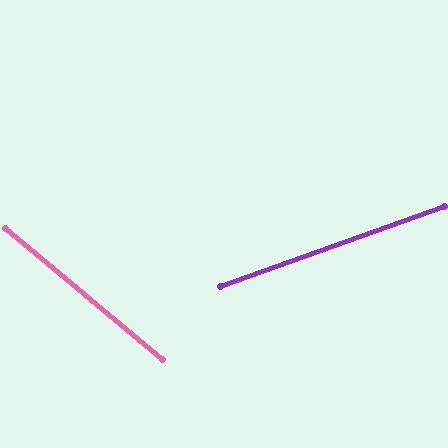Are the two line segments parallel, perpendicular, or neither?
Neither parallel nor perpendicular — they differ by about 60°.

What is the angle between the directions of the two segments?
Approximately 60 degrees.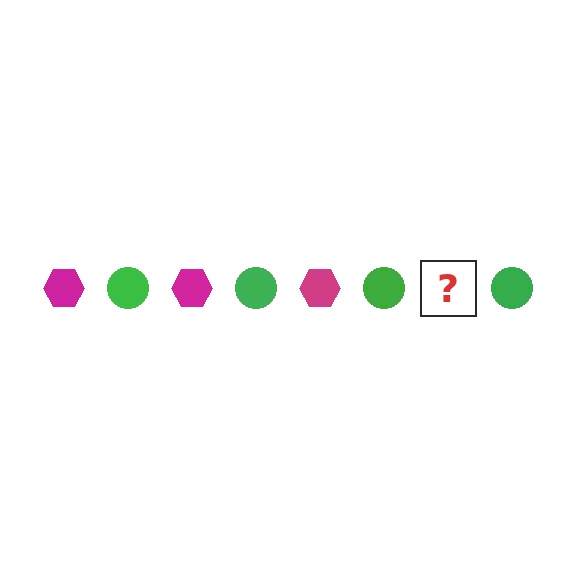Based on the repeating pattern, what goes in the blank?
The blank should be a magenta hexagon.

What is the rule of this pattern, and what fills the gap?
The rule is that the pattern alternates between magenta hexagon and green circle. The gap should be filled with a magenta hexagon.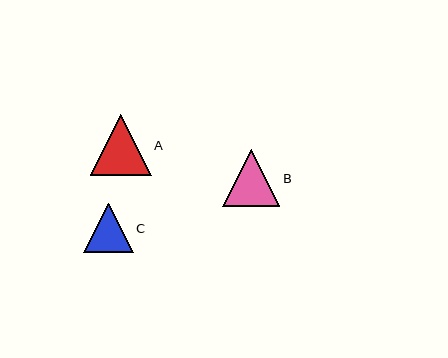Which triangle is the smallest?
Triangle C is the smallest with a size of approximately 50 pixels.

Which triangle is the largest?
Triangle A is the largest with a size of approximately 61 pixels.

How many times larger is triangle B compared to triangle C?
Triangle B is approximately 1.1 times the size of triangle C.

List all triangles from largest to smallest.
From largest to smallest: A, B, C.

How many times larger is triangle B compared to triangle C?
Triangle B is approximately 1.1 times the size of triangle C.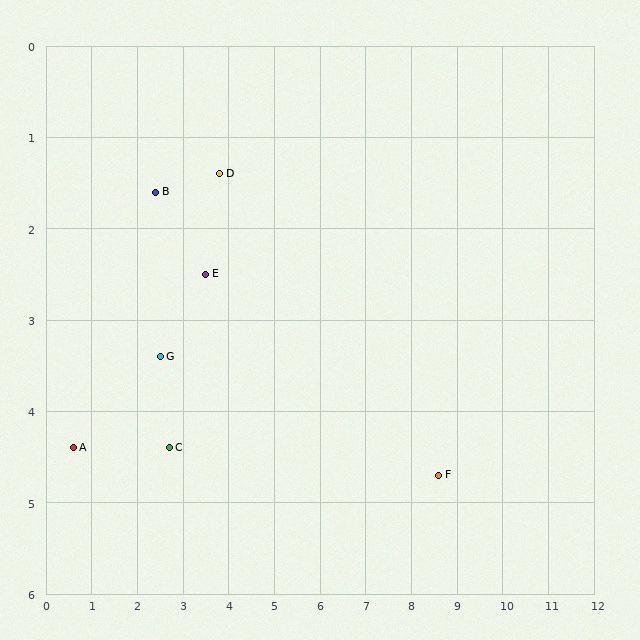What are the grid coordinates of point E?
Point E is at approximately (3.5, 2.5).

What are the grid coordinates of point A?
Point A is at approximately (0.6, 4.4).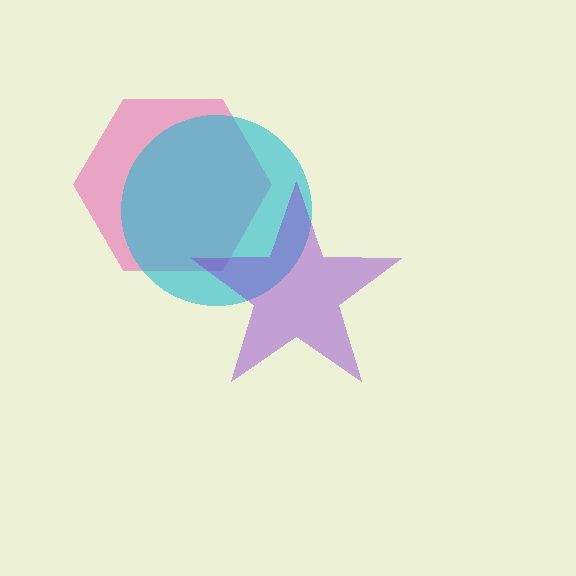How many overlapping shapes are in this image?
There are 3 overlapping shapes in the image.